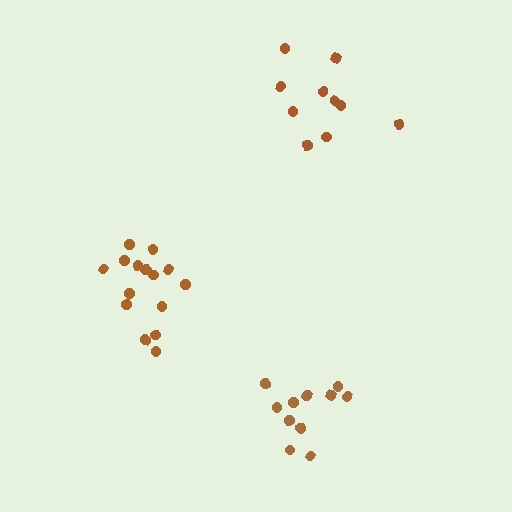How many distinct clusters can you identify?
There are 3 distinct clusters.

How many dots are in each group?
Group 1: 10 dots, Group 2: 15 dots, Group 3: 11 dots (36 total).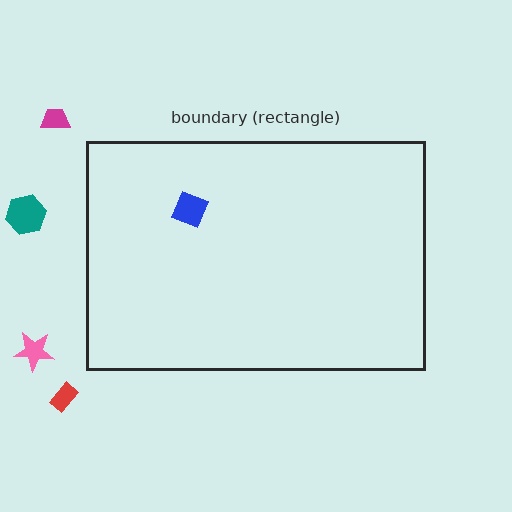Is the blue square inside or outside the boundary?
Inside.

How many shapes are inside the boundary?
1 inside, 4 outside.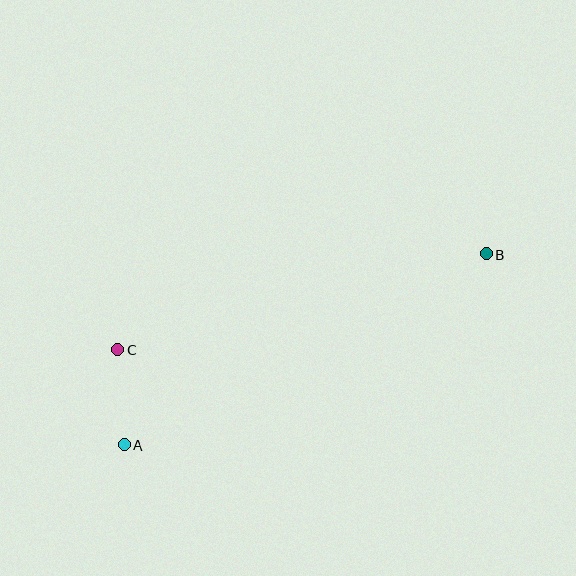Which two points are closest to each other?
Points A and C are closest to each other.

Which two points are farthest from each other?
Points A and B are farthest from each other.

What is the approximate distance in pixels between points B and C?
The distance between B and C is approximately 381 pixels.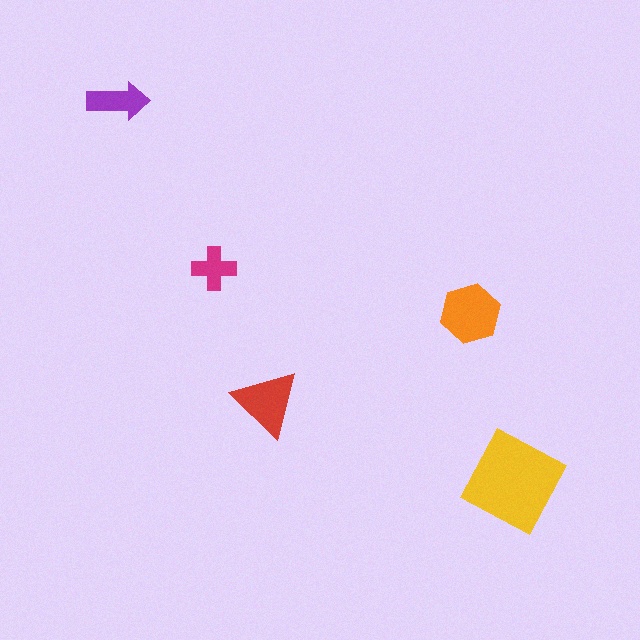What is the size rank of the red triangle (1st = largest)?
3rd.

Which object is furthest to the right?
The yellow diamond is rightmost.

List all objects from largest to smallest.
The yellow diamond, the orange hexagon, the red triangle, the purple arrow, the magenta cross.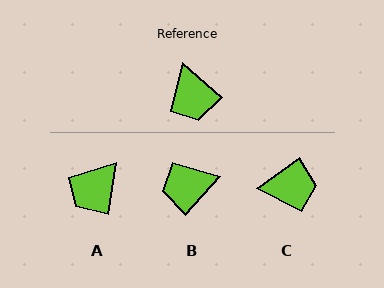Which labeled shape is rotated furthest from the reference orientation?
B, about 91 degrees away.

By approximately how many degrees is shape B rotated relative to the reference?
Approximately 91 degrees clockwise.